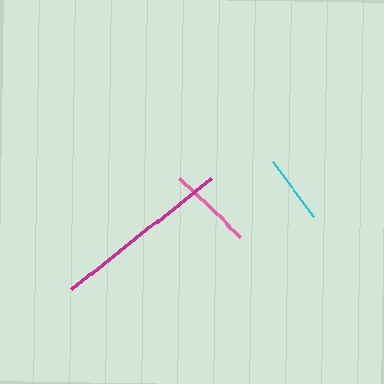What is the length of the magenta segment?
The magenta segment is approximately 180 pixels long.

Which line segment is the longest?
The magenta line is the longest at approximately 180 pixels.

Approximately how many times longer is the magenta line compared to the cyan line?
The magenta line is approximately 2.7 times the length of the cyan line.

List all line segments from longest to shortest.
From longest to shortest: magenta, pink, cyan.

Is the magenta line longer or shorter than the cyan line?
The magenta line is longer than the cyan line.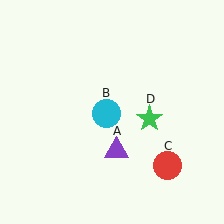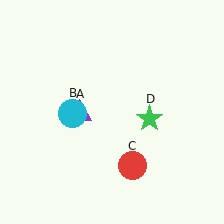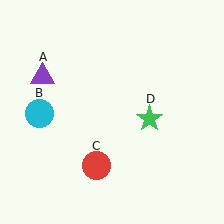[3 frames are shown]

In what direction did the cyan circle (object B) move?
The cyan circle (object B) moved left.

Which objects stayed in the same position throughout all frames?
Green star (object D) remained stationary.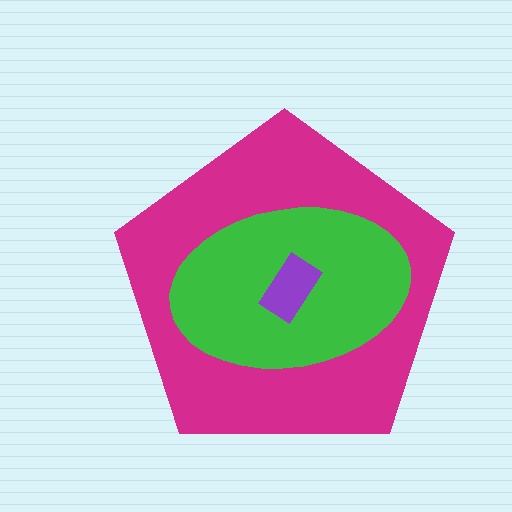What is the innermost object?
The purple rectangle.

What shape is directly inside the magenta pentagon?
The green ellipse.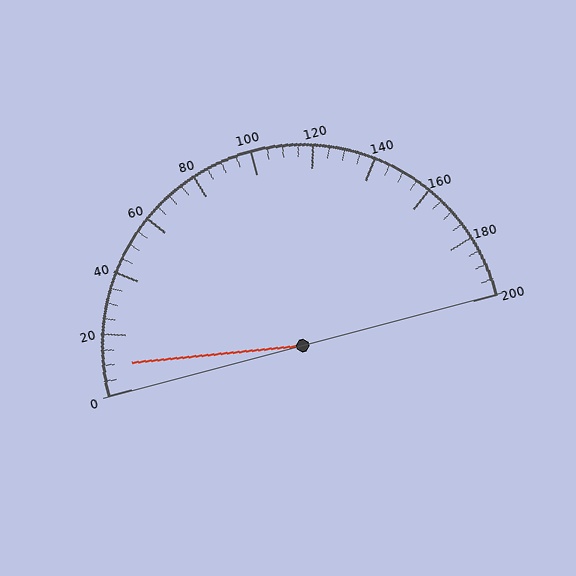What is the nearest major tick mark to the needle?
The nearest major tick mark is 0.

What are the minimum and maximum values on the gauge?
The gauge ranges from 0 to 200.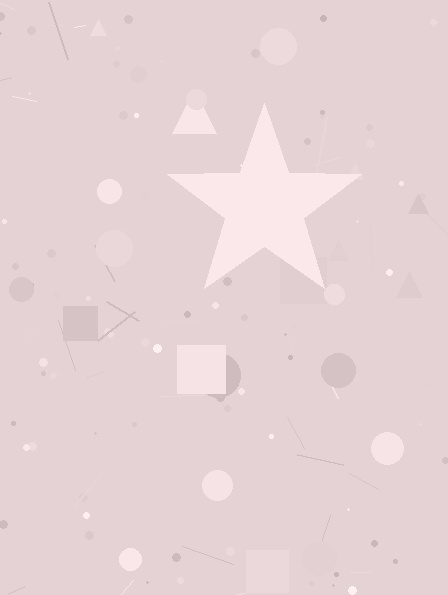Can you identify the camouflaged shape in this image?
The camouflaged shape is a star.